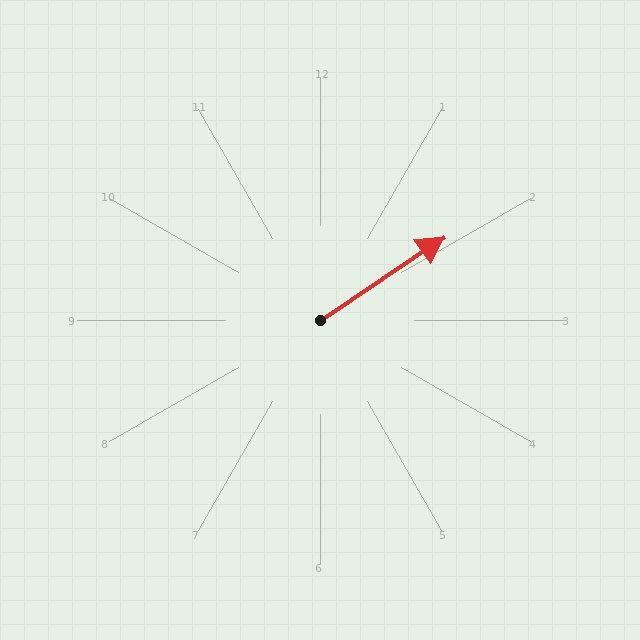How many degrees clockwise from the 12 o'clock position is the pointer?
Approximately 56 degrees.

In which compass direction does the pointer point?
Northeast.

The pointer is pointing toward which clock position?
Roughly 2 o'clock.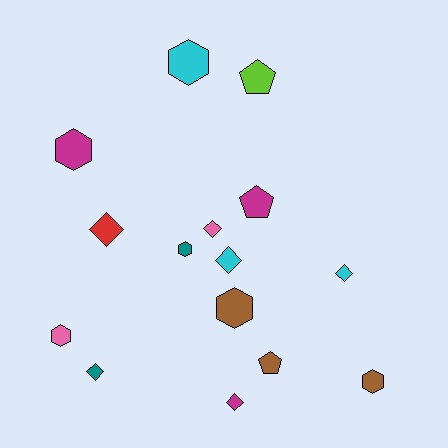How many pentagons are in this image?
There are 3 pentagons.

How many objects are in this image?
There are 15 objects.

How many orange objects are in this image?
There are no orange objects.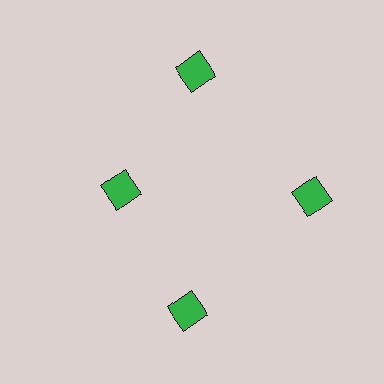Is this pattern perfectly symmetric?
No. The 4 green diamonds are arranged in a ring, but one element near the 9 o'clock position is pulled inward toward the center, breaking the 4-fold rotational symmetry.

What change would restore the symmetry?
The symmetry would be restored by moving it outward, back onto the ring so that all 4 diamonds sit at equal angles and equal distance from the center.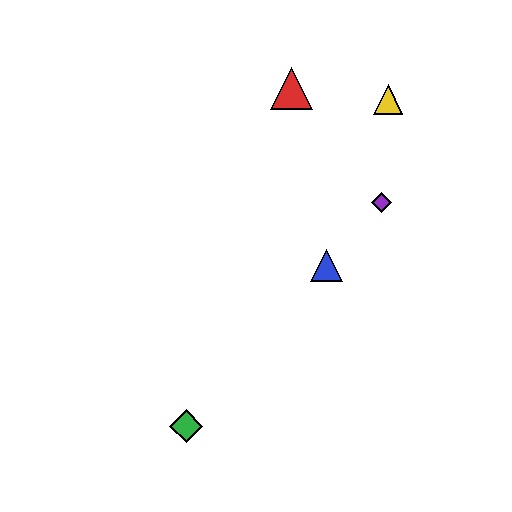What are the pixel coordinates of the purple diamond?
The purple diamond is at (381, 203).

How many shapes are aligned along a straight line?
3 shapes (the blue triangle, the green diamond, the purple diamond) are aligned along a straight line.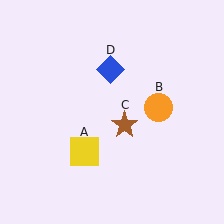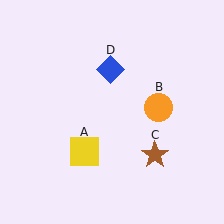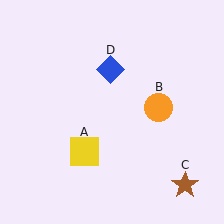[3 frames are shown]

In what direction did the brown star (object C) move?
The brown star (object C) moved down and to the right.